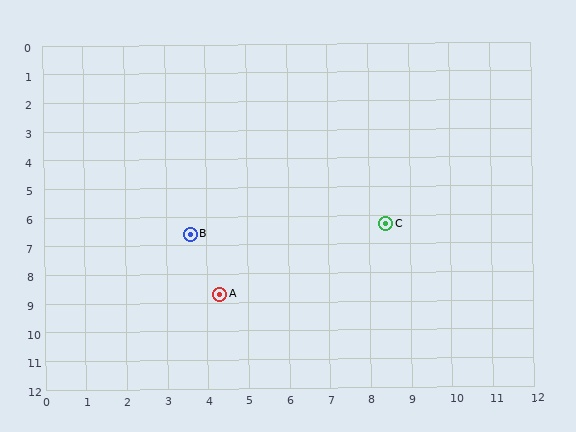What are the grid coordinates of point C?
Point C is at approximately (8.4, 6.3).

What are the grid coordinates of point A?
Point A is at approximately (4.3, 8.7).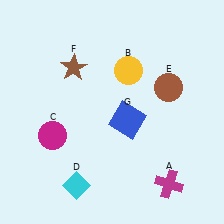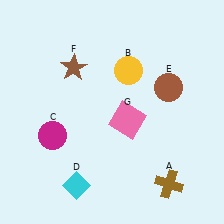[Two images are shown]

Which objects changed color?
A changed from magenta to brown. G changed from blue to pink.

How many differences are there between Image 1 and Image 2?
There are 2 differences between the two images.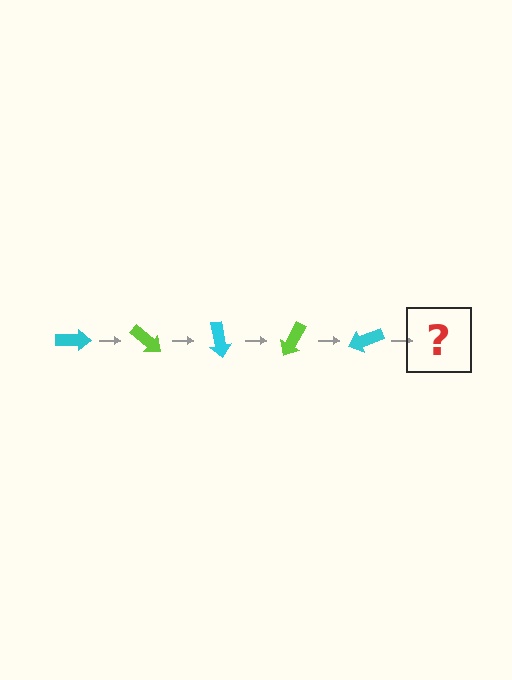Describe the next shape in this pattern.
It should be a lime arrow, rotated 200 degrees from the start.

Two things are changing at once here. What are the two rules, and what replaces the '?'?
The two rules are that it rotates 40 degrees each step and the color cycles through cyan and lime. The '?' should be a lime arrow, rotated 200 degrees from the start.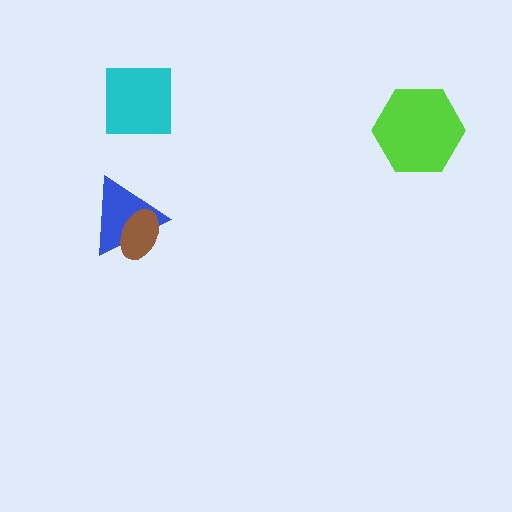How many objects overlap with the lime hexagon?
0 objects overlap with the lime hexagon.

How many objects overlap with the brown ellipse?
1 object overlaps with the brown ellipse.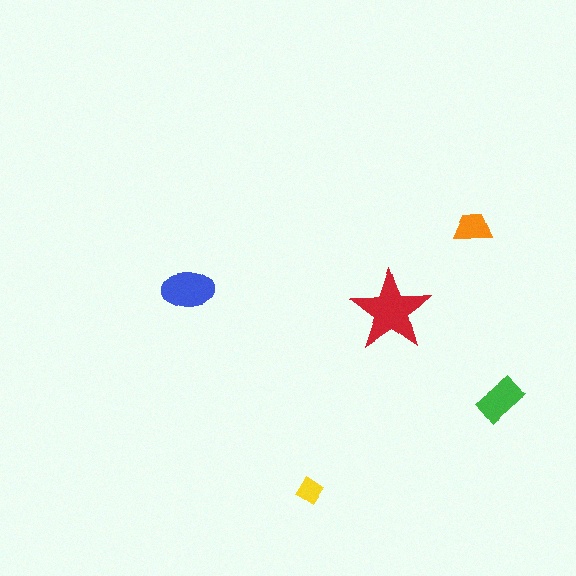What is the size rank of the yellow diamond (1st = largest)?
5th.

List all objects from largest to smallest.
The red star, the blue ellipse, the green rectangle, the orange trapezoid, the yellow diamond.